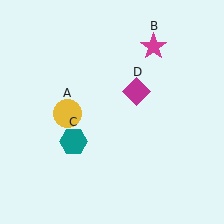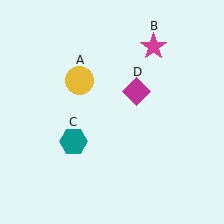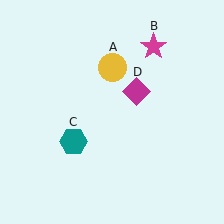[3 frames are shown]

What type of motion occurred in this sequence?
The yellow circle (object A) rotated clockwise around the center of the scene.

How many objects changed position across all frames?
1 object changed position: yellow circle (object A).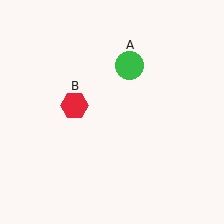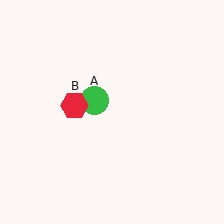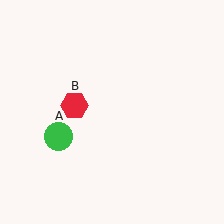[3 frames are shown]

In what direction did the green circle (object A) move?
The green circle (object A) moved down and to the left.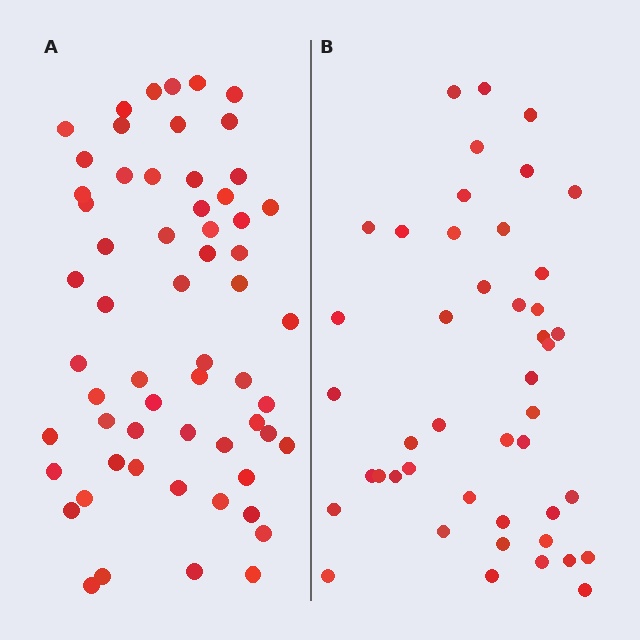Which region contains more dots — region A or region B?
Region A (the left region) has more dots.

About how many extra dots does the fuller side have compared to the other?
Region A has approximately 15 more dots than region B.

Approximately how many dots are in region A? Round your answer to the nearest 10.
About 60 dots.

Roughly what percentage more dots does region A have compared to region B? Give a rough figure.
About 35% more.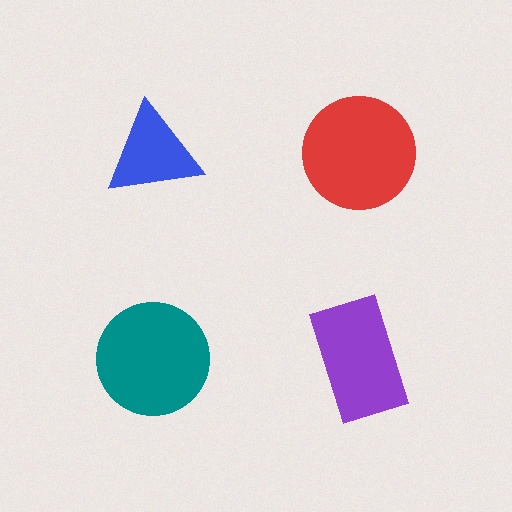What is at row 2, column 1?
A teal circle.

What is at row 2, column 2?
A purple rectangle.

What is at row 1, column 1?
A blue triangle.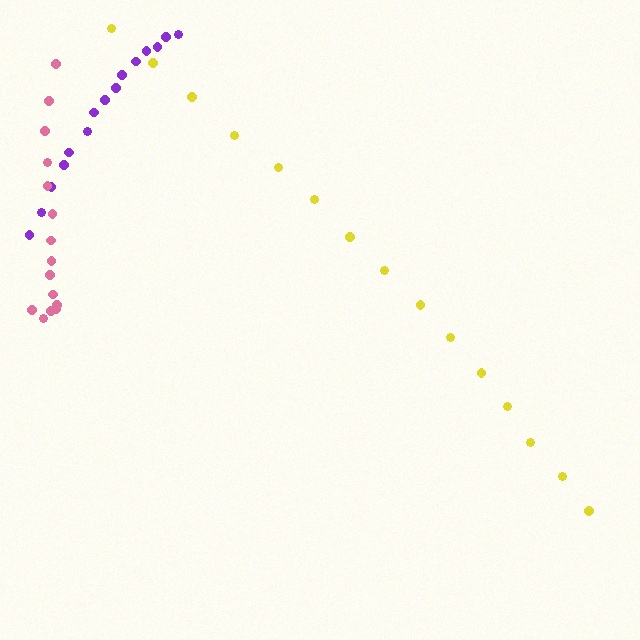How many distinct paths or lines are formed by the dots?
There are 3 distinct paths.